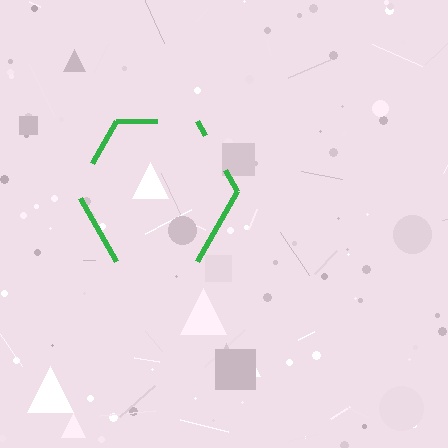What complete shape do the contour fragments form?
The contour fragments form a hexagon.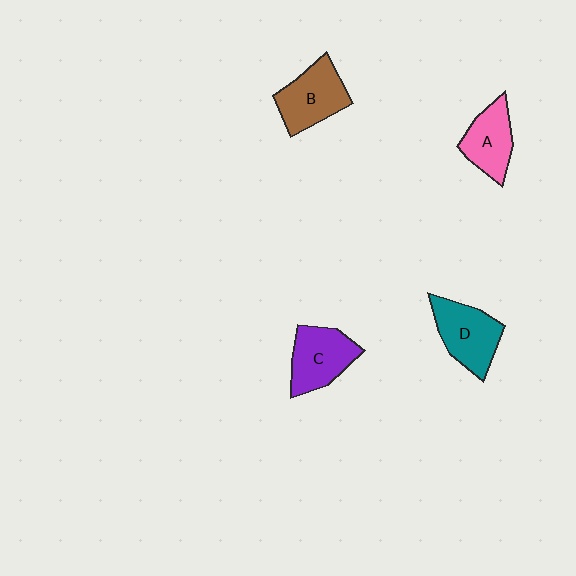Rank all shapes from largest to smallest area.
From largest to smallest: D (teal), B (brown), C (purple), A (pink).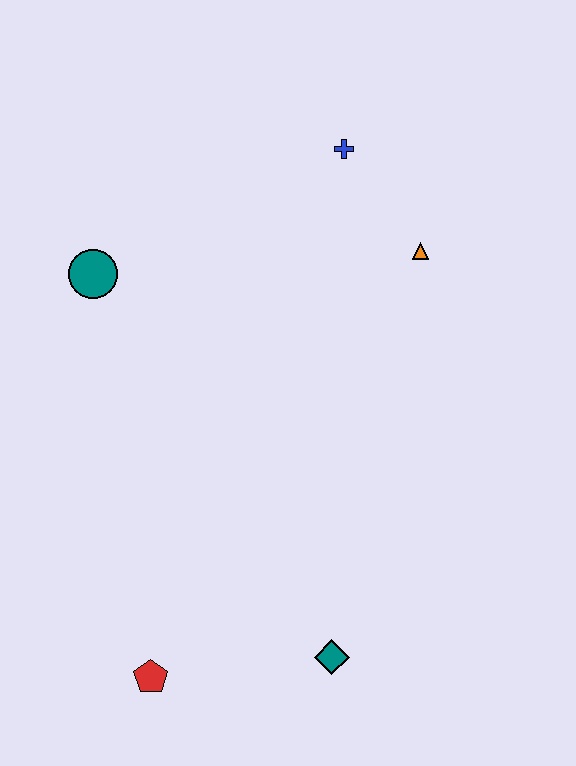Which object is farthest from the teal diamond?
The blue cross is farthest from the teal diamond.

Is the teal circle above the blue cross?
No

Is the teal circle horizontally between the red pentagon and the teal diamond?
No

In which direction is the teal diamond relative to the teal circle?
The teal diamond is below the teal circle.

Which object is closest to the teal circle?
The blue cross is closest to the teal circle.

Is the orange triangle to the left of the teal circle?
No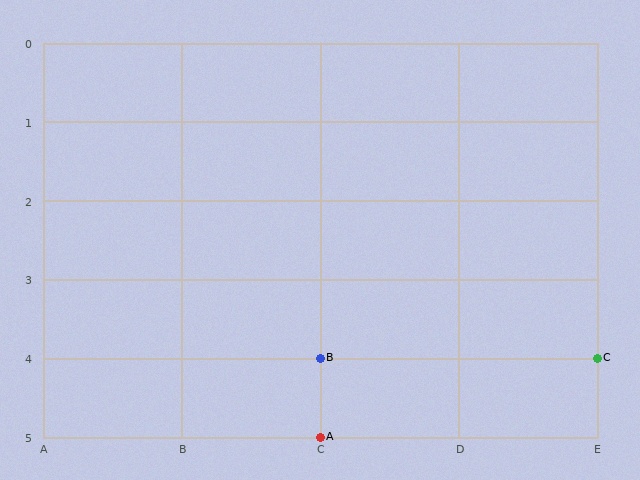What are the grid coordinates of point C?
Point C is at grid coordinates (E, 4).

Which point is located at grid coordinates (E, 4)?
Point C is at (E, 4).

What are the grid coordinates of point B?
Point B is at grid coordinates (C, 4).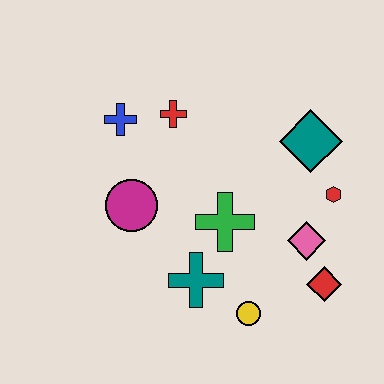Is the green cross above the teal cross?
Yes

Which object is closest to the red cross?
The blue cross is closest to the red cross.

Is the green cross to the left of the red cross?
No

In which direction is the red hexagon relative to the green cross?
The red hexagon is to the right of the green cross.